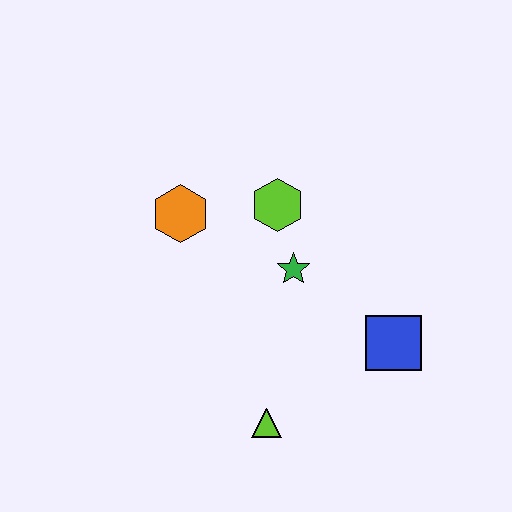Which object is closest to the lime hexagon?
The green star is closest to the lime hexagon.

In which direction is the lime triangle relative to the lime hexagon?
The lime triangle is below the lime hexagon.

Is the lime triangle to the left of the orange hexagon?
No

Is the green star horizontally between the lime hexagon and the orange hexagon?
No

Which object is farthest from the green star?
The lime triangle is farthest from the green star.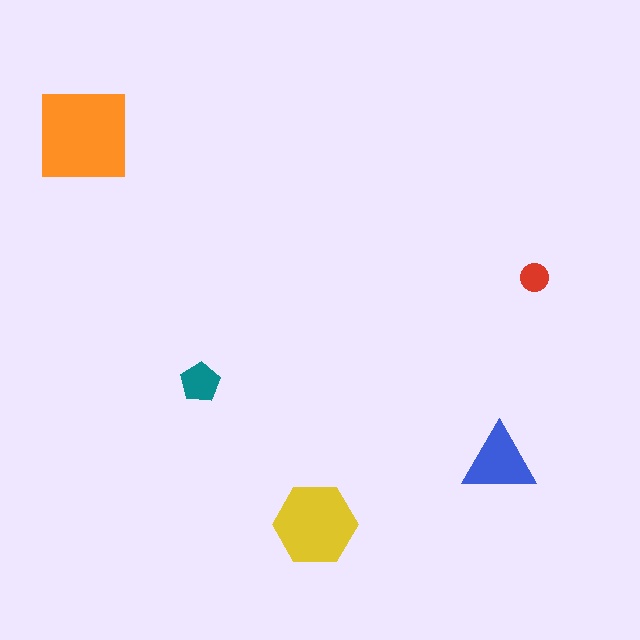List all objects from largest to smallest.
The orange square, the yellow hexagon, the blue triangle, the teal pentagon, the red circle.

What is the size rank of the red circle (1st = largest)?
5th.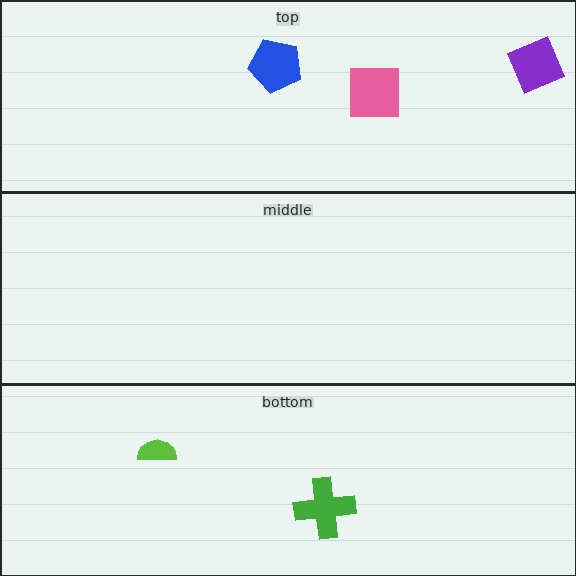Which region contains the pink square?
The top region.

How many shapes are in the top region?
3.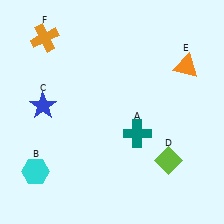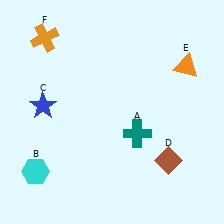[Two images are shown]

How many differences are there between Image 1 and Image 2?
There is 1 difference between the two images.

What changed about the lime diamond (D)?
In Image 1, D is lime. In Image 2, it changed to brown.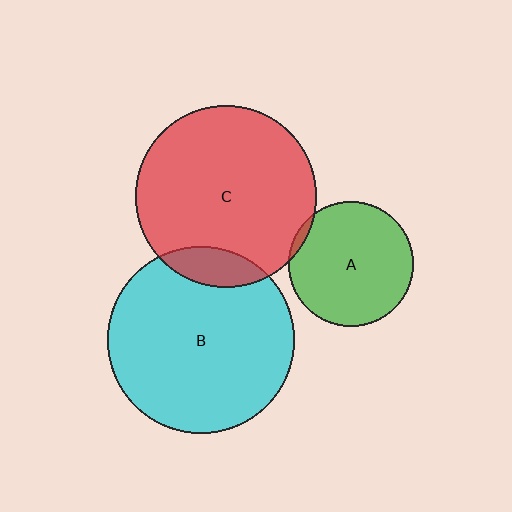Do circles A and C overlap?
Yes.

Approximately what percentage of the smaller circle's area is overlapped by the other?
Approximately 5%.